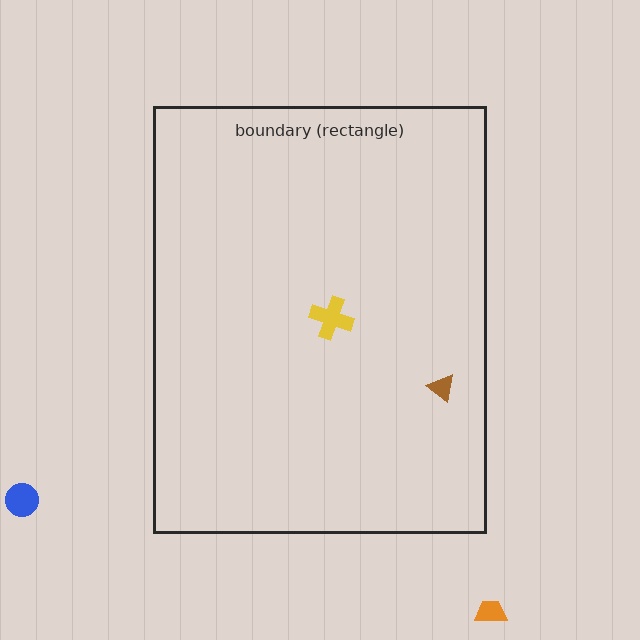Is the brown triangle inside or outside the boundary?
Inside.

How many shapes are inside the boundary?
2 inside, 2 outside.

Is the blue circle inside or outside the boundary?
Outside.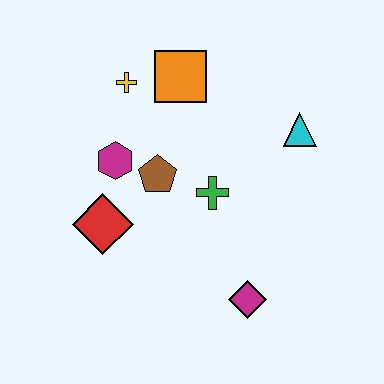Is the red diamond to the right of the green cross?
No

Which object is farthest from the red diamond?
The cyan triangle is farthest from the red diamond.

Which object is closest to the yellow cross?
The orange square is closest to the yellow cross.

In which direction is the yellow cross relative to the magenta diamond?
The yellow cross is above the magenta diamond.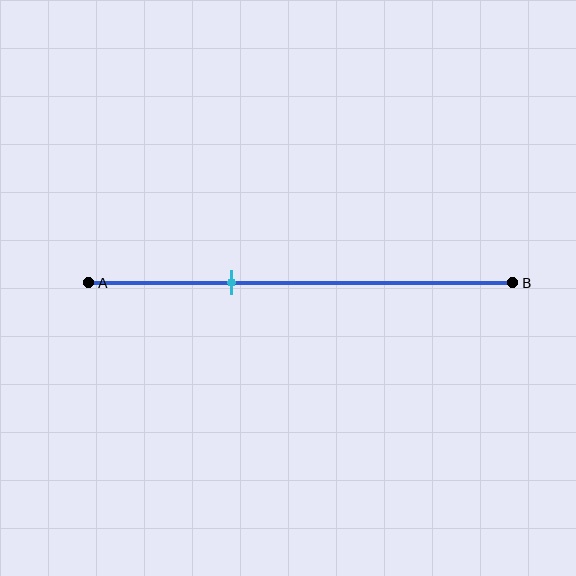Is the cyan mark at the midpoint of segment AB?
No, the mark is at about 35% from A, not at the 50% midpoint.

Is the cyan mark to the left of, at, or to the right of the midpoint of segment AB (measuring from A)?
The cyan mark is to the left of the midpoint of segment AB.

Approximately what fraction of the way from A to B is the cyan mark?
The cyan mark is approximately 35% of the way from A to B.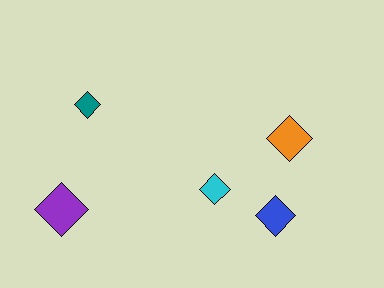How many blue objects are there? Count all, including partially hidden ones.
There is 1 blue object.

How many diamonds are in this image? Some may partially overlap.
There are 5 diamonds.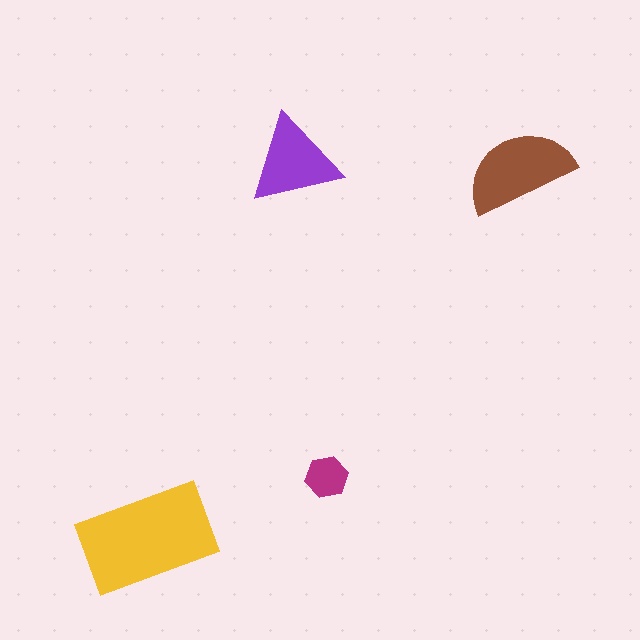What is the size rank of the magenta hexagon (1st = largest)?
4th.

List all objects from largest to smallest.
The yellow rectangle, the brown semicircle, the purple triangle, the magenta hexagon.